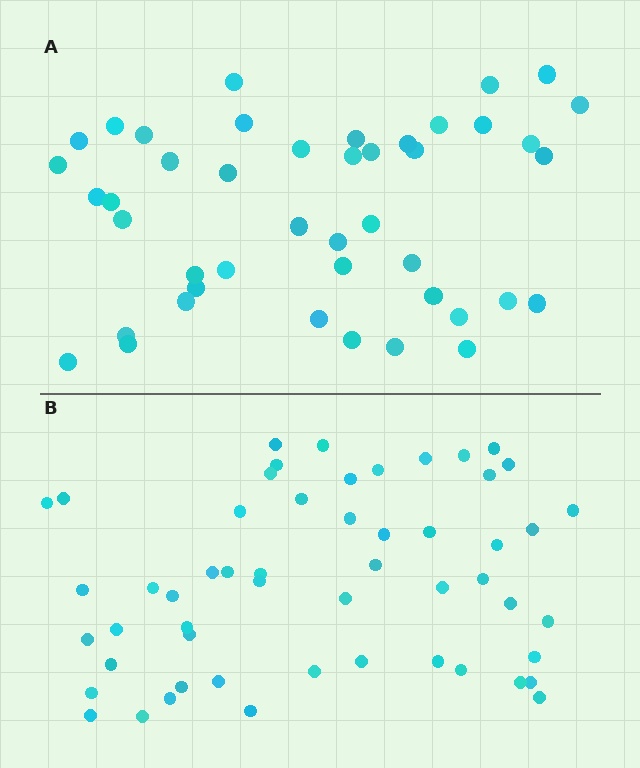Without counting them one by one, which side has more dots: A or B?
Region B (the bottom region) has more dots.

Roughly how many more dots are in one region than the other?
Region B has roughly 10 or so more dots than region A.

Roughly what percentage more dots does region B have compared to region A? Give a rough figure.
About 25% more.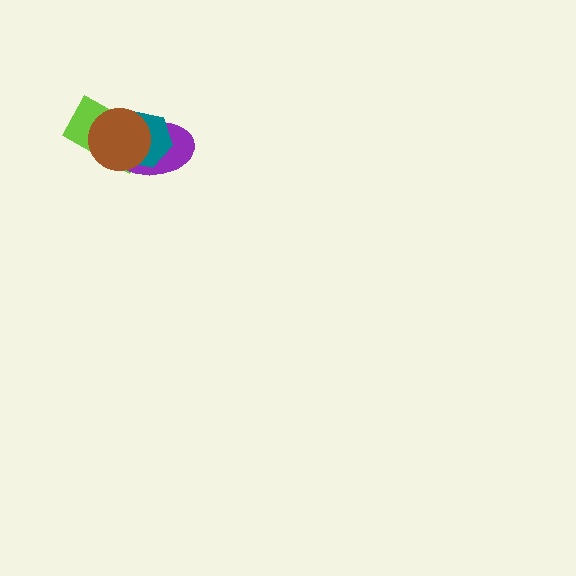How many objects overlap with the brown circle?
3 objects overlap with the brown circle.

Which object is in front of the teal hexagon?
The brown circle is in front of the teal hexagon.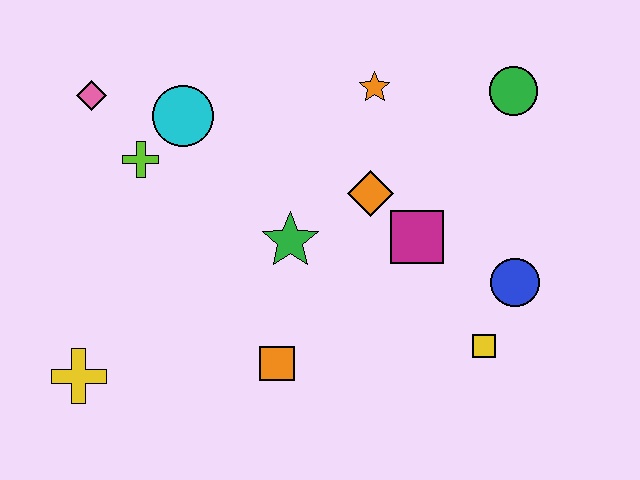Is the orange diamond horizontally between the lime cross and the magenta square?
Yes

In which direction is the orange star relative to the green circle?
The orange star is to the left of the green circle.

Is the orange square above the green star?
No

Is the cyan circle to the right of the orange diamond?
No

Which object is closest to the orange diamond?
The magenta square is closest to the orange diamond.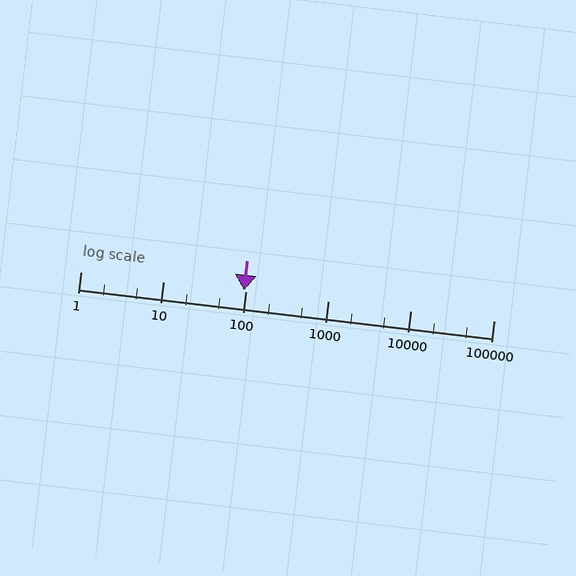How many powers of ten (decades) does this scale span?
The scale spans 5 decades, from 1 to 100000.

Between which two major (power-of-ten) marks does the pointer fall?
The pointer is between 10 and 100.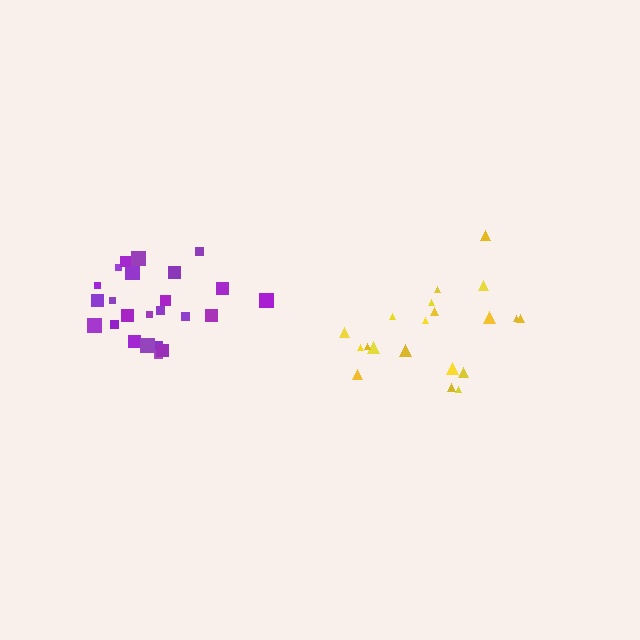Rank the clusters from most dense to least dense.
purple, yellow.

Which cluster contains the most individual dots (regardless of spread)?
Purple (24).